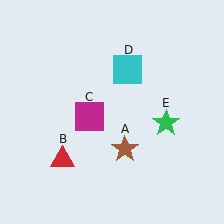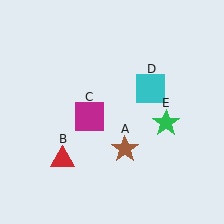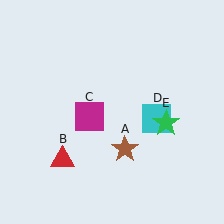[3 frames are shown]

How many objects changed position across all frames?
1 object changed position: cyan square (object D).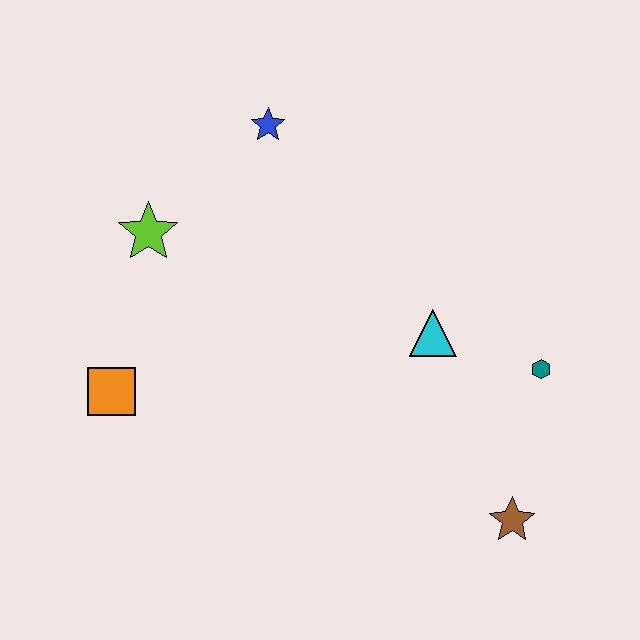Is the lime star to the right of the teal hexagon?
No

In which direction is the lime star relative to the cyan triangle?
The lime star is to the left of the cyan triangle.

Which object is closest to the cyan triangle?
The teal hexagon is closest to the cyan triangle.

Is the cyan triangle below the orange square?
No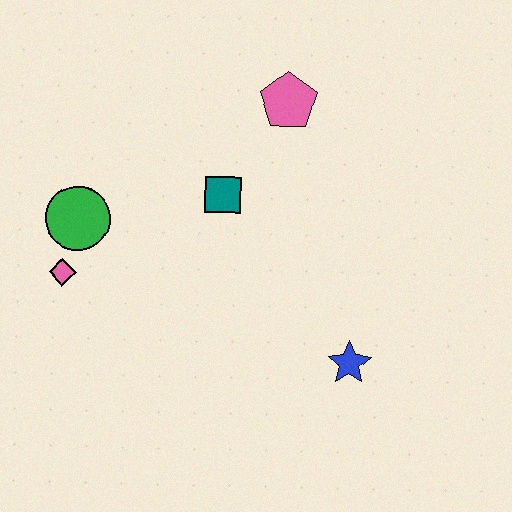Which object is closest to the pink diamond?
The green circle is closest to the pink diamond.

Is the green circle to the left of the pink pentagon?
Yes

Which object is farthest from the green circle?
The blue star is farthest from the green circle.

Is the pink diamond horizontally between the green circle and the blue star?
No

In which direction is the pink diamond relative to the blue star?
The pink diamond is to the left of the blue star.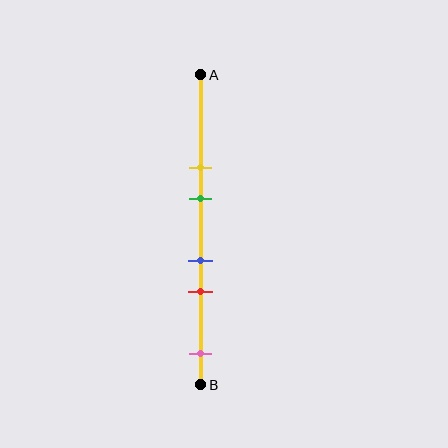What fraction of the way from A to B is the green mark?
The green mark is approximately 40% (0.4) of the way from A to B.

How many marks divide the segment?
There are 5 marks dividing the segment.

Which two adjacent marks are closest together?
The blue and red marks are the closest adjacent pair.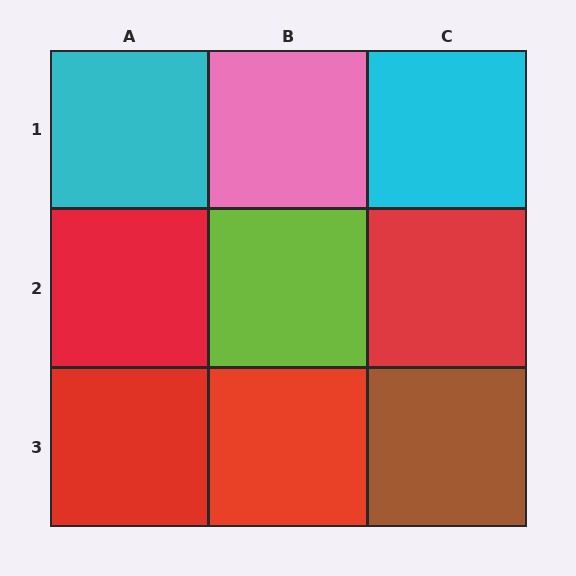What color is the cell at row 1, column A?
Cyan.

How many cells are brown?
1 cell is brown.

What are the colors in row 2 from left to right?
Red, lime, red.